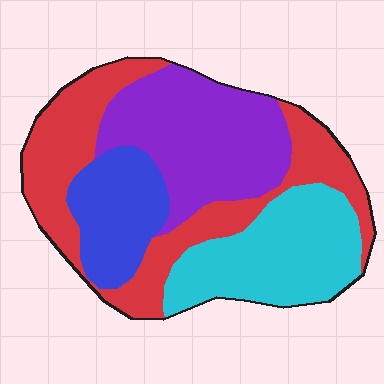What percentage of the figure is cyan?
Cyan covers around 25% of the figure.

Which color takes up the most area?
Red, at roughly 35%.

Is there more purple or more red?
Red.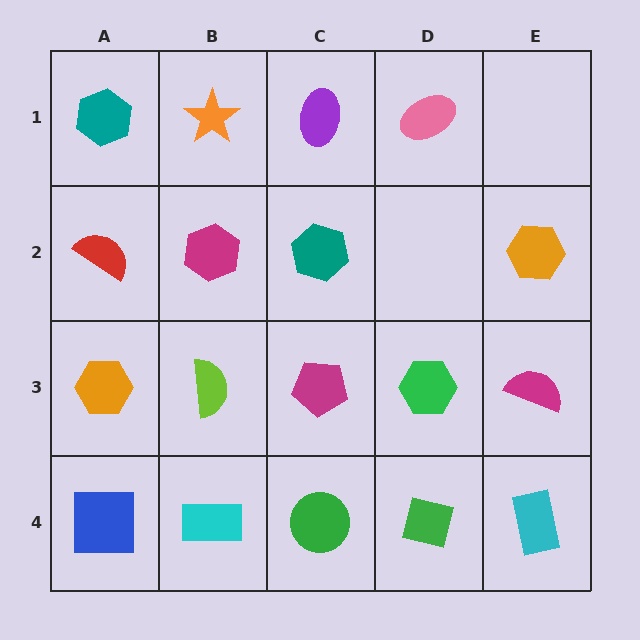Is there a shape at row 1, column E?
No, that cell is empty.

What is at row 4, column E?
A cyan rectangle.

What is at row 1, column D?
A pink ellipse.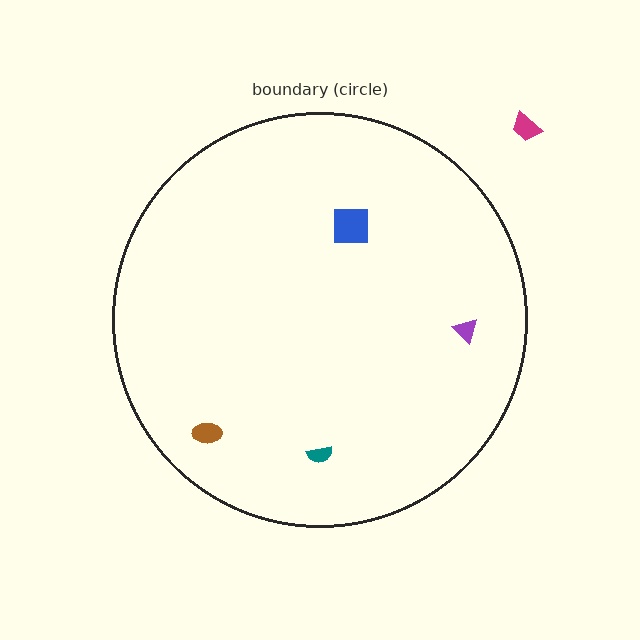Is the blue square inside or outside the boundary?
Inside.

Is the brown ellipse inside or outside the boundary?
Inside.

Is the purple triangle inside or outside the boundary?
Inside.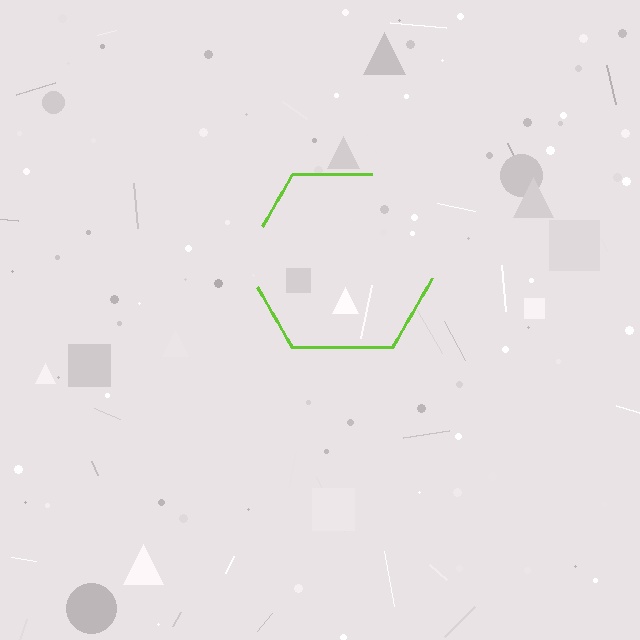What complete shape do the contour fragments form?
The contour fragments form a hexagon.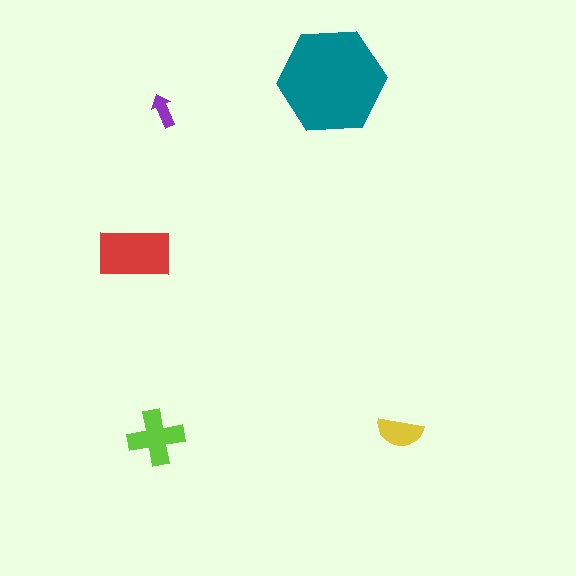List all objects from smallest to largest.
The purple arrow, the yellow semicircle, the lime cross, the red rectangle, the teal hexagon.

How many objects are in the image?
There are 5 objects in the image.